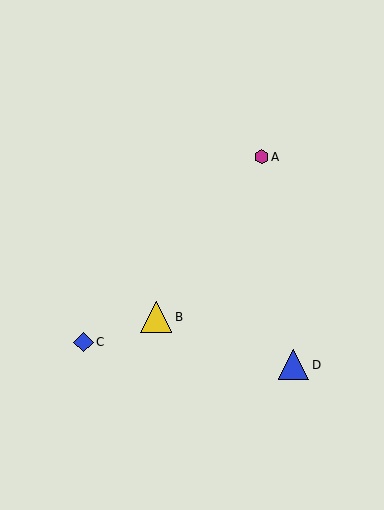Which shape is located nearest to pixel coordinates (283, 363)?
The blue triangle (labeled D) at (293, 365) is nearest to that location.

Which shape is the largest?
The yellow triangle (labeled B) is the largest.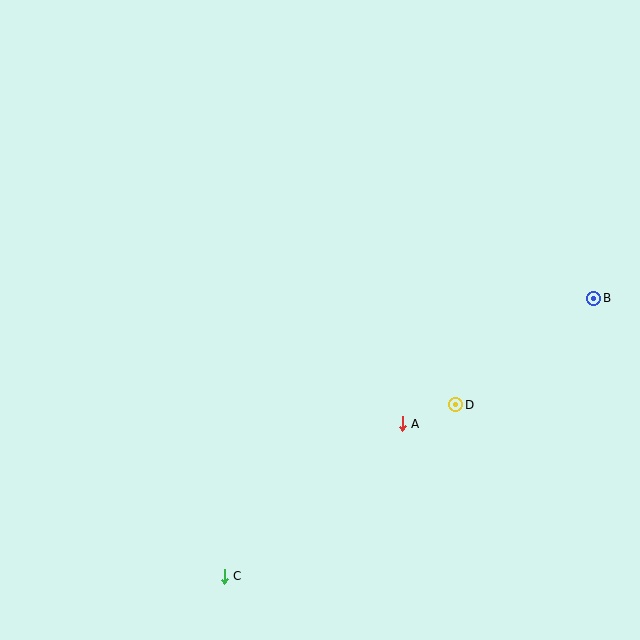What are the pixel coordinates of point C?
Point C is at (224, 576).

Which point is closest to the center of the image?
Point A at (402, 424) is closest to the center.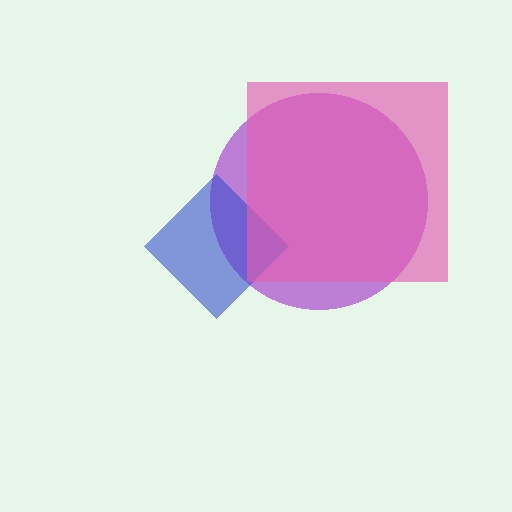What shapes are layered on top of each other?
The layered shapes are: a purple circle, a blue diamond, a pink square.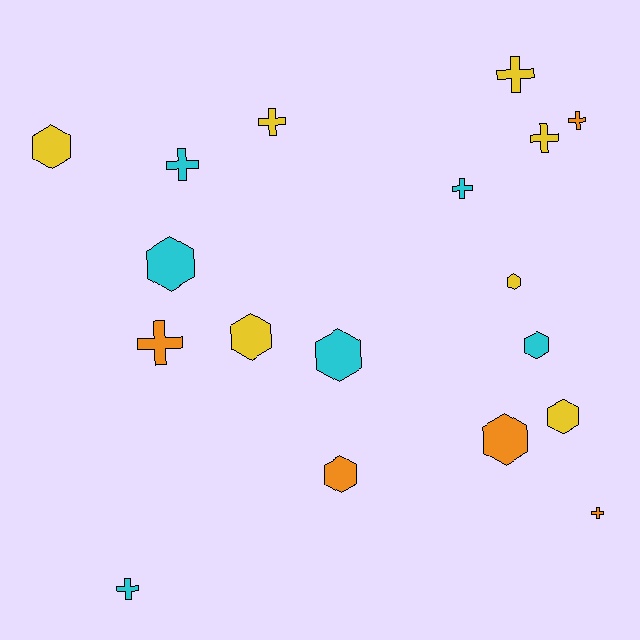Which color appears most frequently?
Yellow, with 7 objects.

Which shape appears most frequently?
Cross, with 9 objects.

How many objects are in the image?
There are 18 objects.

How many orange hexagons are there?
There are 2 orange hexagons.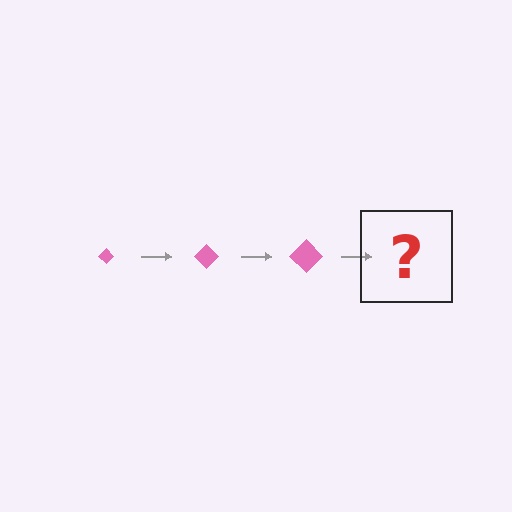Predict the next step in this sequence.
The next step is a pink diamond, larger than the previous one.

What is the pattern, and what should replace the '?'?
The pattern is that the diamond gets progressively larger each step. The '?' should be a pink diamond, larger than the previous one.